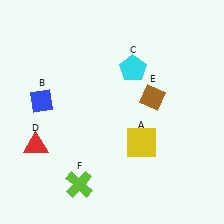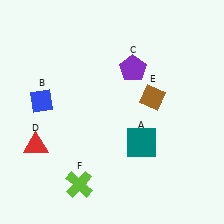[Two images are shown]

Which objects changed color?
A changed from yellow to teal. C changed from cyan to purple.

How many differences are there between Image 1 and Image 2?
There are 2 differences between the two images.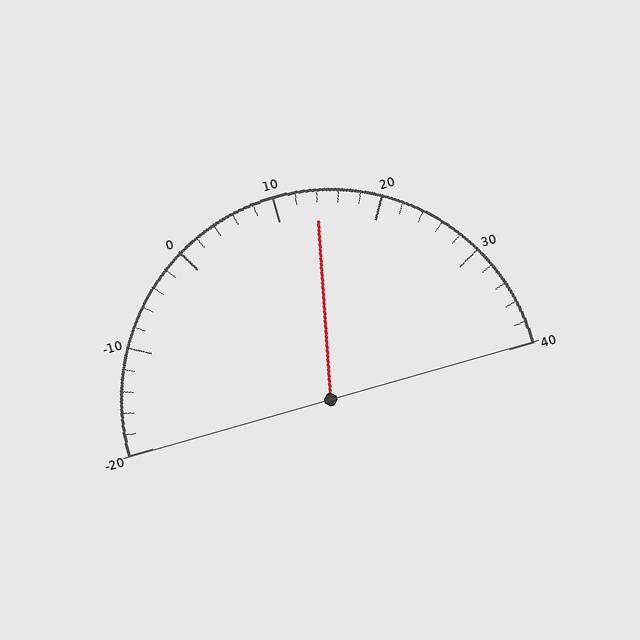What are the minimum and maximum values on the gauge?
The gauge ranges from -20 to 40.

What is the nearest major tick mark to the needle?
The nearest major tick mark is 10.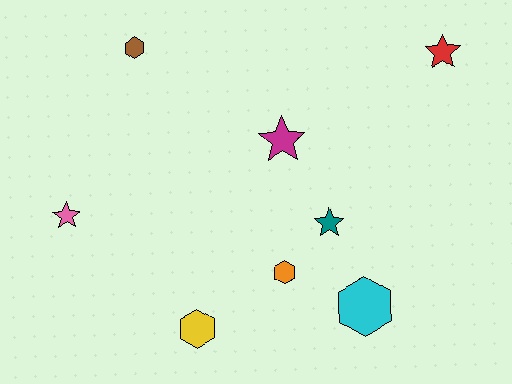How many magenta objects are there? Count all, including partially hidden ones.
There is 1 magenta object.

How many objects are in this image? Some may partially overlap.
There are 8 objects.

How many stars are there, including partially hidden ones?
There are 4 stars.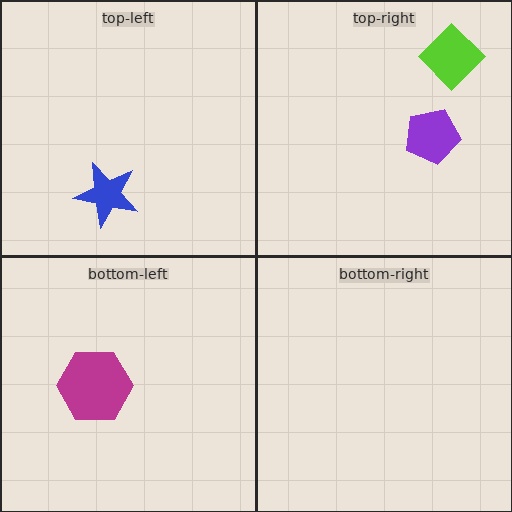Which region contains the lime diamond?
The top-right region.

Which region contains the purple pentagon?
The top-right region.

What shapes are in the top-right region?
The purple pentagon, the lime diamond.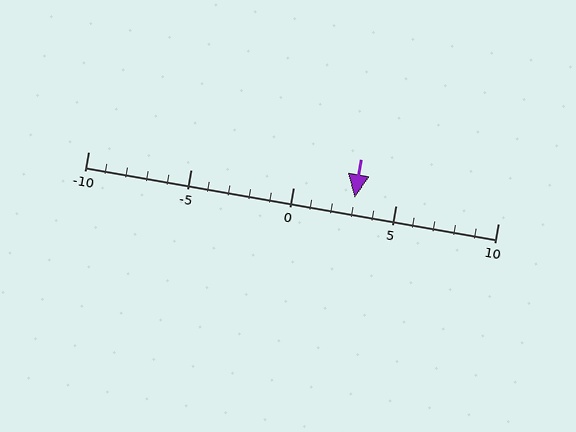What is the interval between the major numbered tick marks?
The major tick marks are spaced 5 units apart.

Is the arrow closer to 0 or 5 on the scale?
The arrow is closer to 5.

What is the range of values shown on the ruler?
The ruler shows values from -10 to 10.